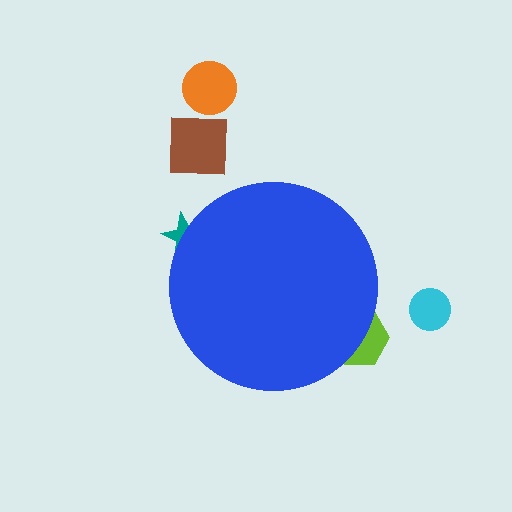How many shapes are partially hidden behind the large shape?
2 shapes are partially hidden.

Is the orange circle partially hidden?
No, the orange circle is fully visible.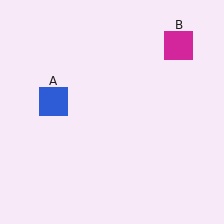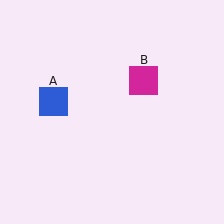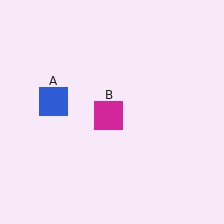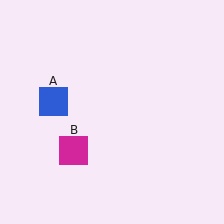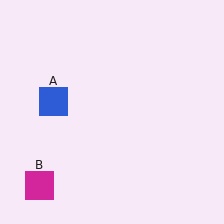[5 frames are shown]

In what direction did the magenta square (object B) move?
The magenta square (object B) moved down and to the left.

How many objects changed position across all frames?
1 object changed position: magenta square (object B).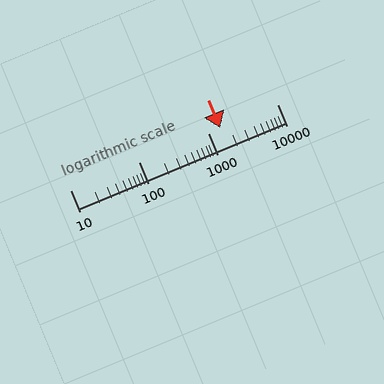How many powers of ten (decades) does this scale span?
The scale spans 3 decades, from 10 to 10000.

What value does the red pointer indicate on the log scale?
The pointer indicates approximately 1500.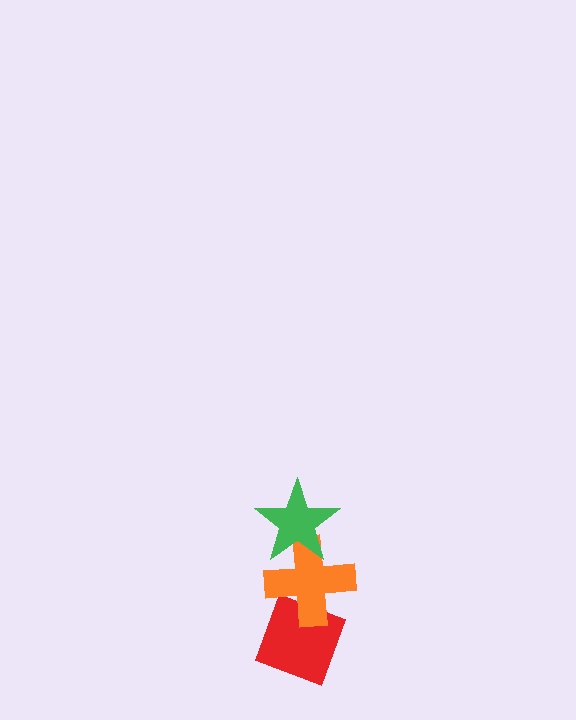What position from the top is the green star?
The green star is 1st from the top.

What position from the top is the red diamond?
The red diamond is 3rd from the top.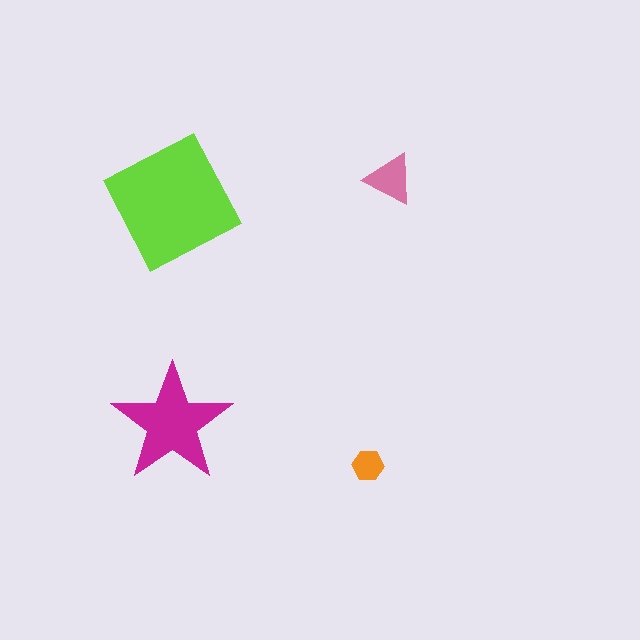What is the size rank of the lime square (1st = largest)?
1st.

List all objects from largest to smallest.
The lime square, the magenta star, the pink triangle, the orange hexagon.